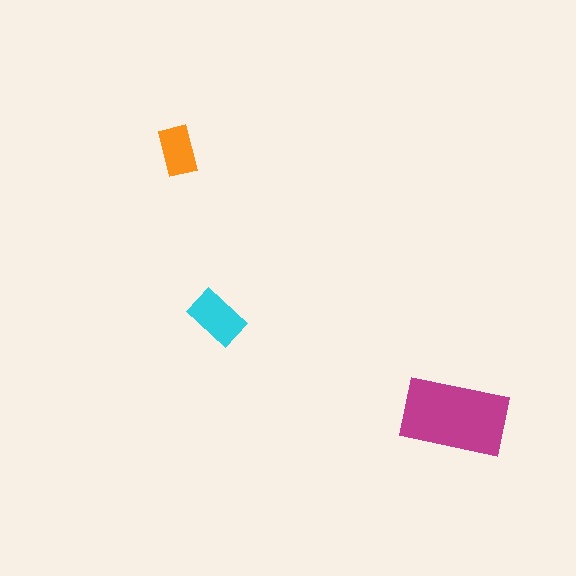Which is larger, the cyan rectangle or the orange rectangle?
The cyan one.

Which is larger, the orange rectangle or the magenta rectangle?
The magenta one.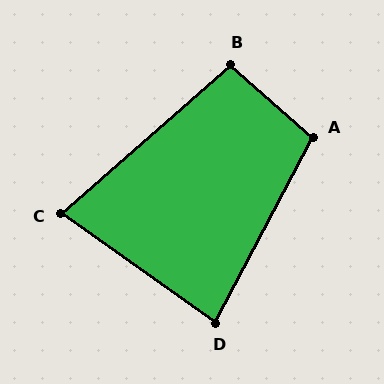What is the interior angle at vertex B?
Approximately 98 degrees (obtuse).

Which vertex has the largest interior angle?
A, at approximately 104 degrees.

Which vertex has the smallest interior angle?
C, at approximately 76 degrees.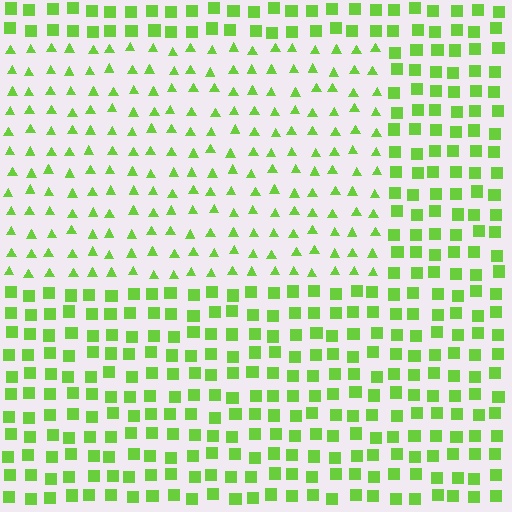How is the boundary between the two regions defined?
The boundary is defined by a change in element shape: triangles inside vs. squares outside. All elements share the same color and spacing.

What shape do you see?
I see a rectangle.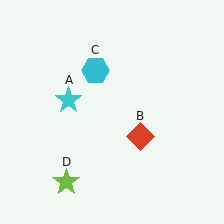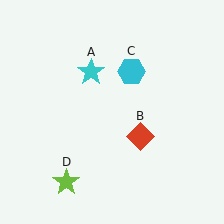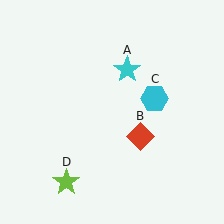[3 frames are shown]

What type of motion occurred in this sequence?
The cyan star (object A), cyan hexagon (object C) rotated clockwise around the center of the scene.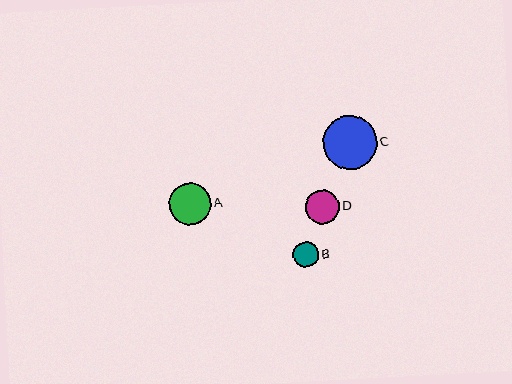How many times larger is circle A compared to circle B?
Circle A is approximately 1.6 times the size of circle B.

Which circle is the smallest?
Circle B is the smallest with a size of approximately 25 pixels.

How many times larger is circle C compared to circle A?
Circle C is approximately 1.3 times the size of circle A.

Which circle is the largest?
Circle C is the largest with a size of approximately 54 pixels.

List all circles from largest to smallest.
From largest to smallest: C, A, D, B.